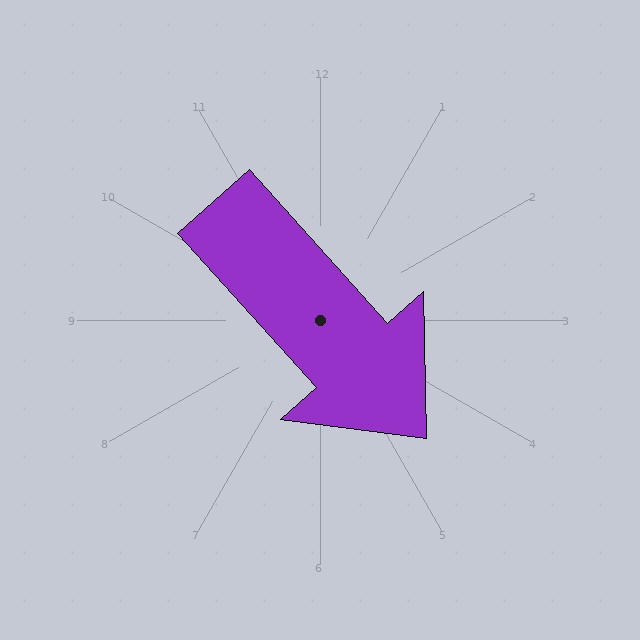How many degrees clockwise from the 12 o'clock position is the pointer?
Approximately 138 degrees.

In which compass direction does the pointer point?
Southeast.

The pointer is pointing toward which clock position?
Roughly 5 o'clock.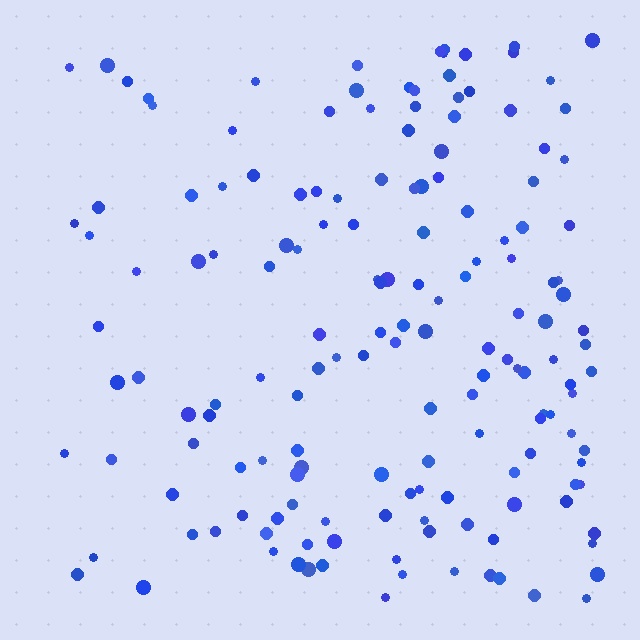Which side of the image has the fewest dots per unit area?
The left.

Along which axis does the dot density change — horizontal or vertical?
Horizontal.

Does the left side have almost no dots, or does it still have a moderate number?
Still a moderate number, just noticeably fewer than the right.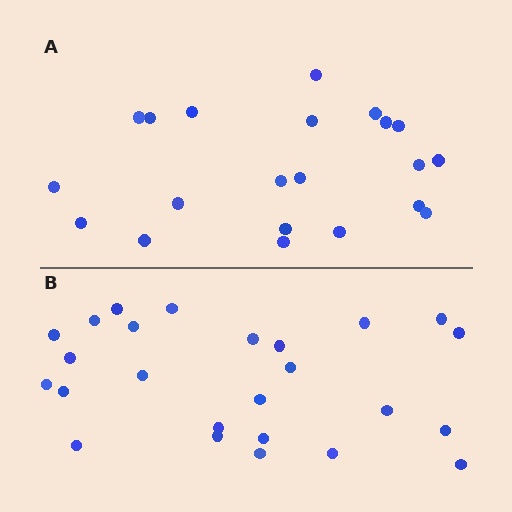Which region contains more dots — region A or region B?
Region B (the bottom region) has more dots.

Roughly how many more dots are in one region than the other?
Region B has about 4 more dots than region A.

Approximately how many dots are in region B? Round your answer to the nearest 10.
About 20 dots. (The exact count is 25, which rounds to 20.)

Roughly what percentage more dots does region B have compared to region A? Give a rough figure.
About 20% more.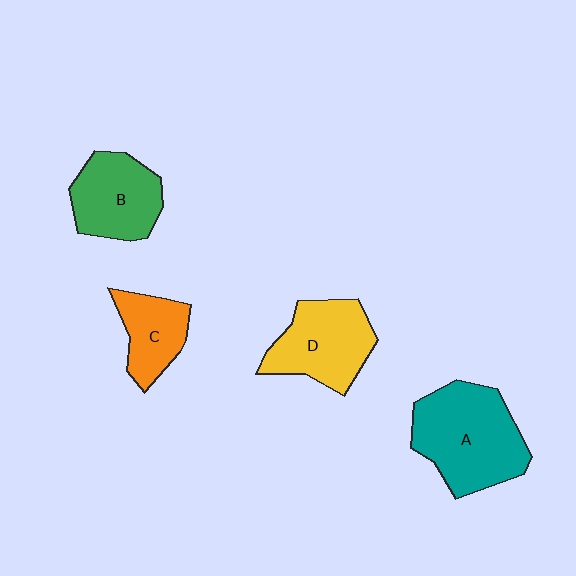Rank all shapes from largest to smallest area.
From largest to smallest: A (teal), D (yellow), B (green), C (orange).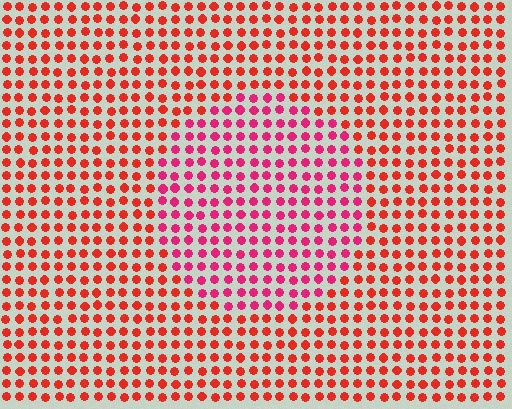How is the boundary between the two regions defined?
The boundary is defined purely by a slight shift in hue (about 30 degrees). Spacing, size, and orientation are identical on both sides.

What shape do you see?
I see a circle.